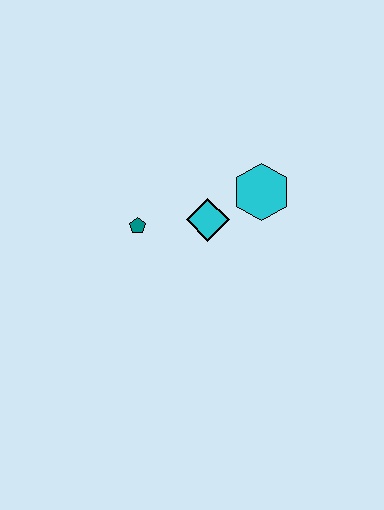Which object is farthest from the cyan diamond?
The teal pentagon is farthest from the cyan diamond.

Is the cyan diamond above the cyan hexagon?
No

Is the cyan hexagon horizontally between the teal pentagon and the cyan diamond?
No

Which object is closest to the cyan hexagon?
The cyan diamond is closest to the cyan hexagon.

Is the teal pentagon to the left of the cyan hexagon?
Yes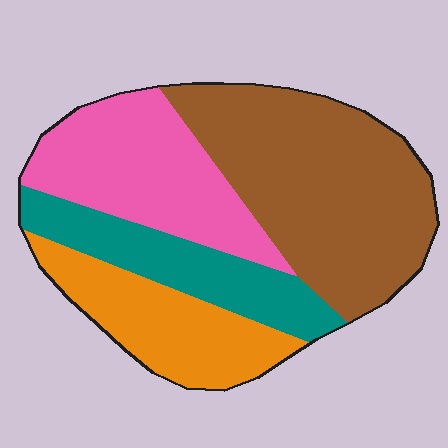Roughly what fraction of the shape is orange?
Orange takes up less than a quarter of the shape.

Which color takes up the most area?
Brown, at roughly 40%.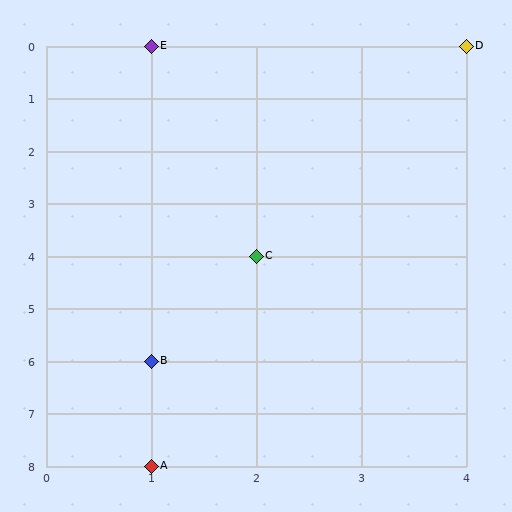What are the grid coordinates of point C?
Point C is at grid coordinates (2, 4).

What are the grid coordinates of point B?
Point B is at grid coordinates (1, 6).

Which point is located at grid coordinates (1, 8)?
Point A is at (1, 8).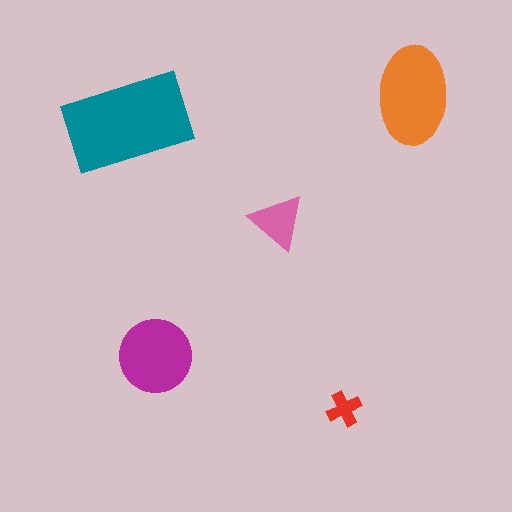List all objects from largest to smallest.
The teal rectangle, the orange ellipse, the magenta circle, the pink triangle, the red cross.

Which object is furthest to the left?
The teal rectangle is leftmost.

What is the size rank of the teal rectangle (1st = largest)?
1st.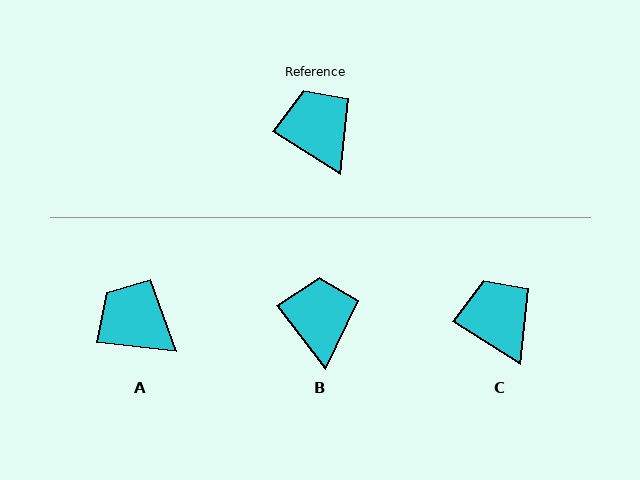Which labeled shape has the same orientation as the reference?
C.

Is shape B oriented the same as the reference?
No, it is off by about 20 degrees.